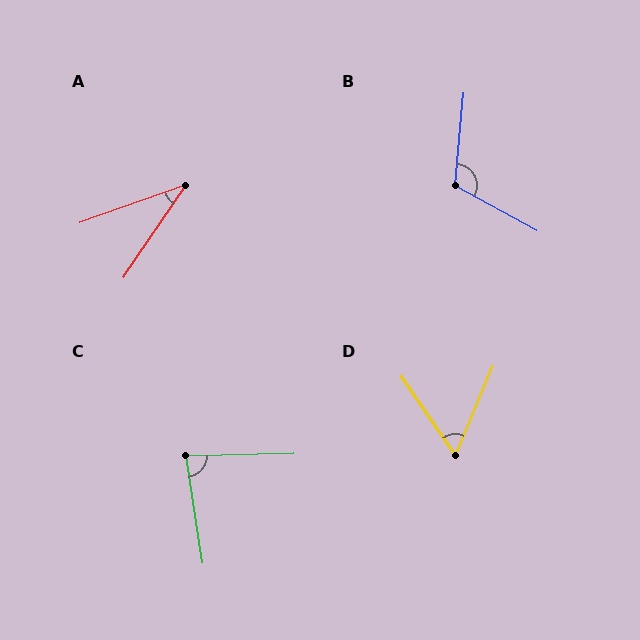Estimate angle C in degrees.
Approximately 82 degrees.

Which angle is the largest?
B, at approximately 114 degrees.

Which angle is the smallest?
A, at approximately 36 degrees.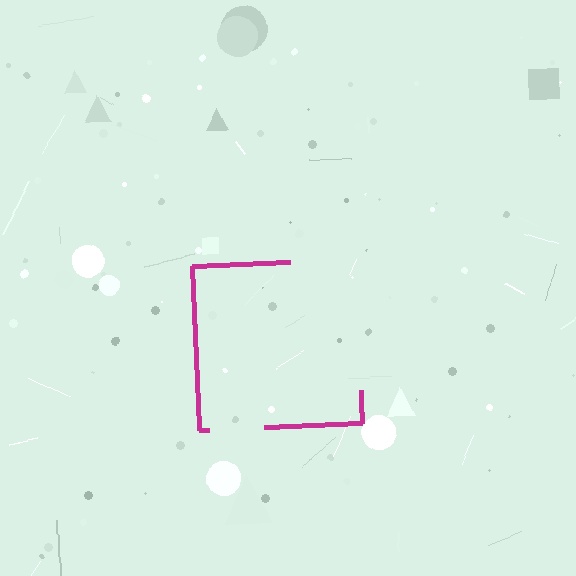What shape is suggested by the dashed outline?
The dashed outline suggests a square.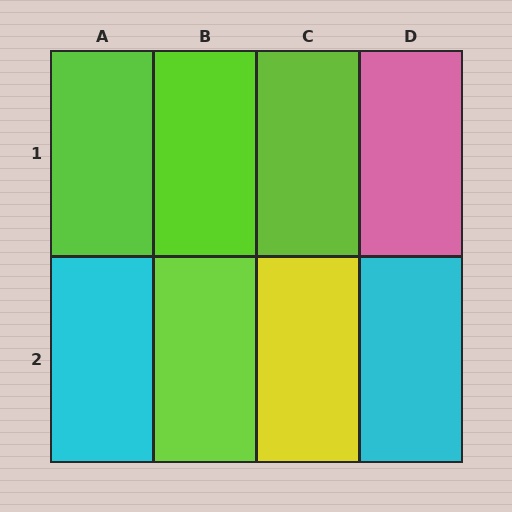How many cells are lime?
4 cells are lime.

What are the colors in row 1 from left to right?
Lime, lime, lime, pink.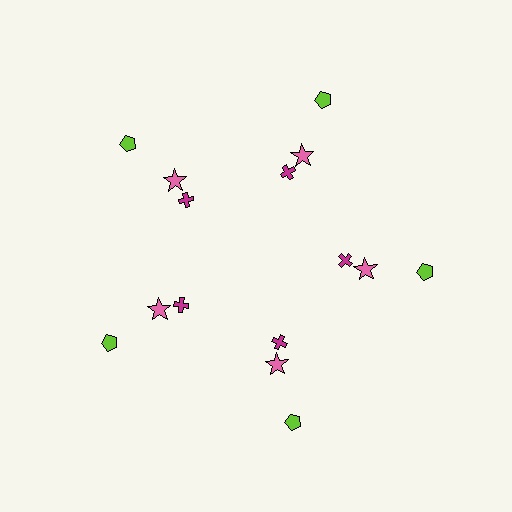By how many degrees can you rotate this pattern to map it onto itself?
The pattern maps onto itself every 72 degrees of rotation.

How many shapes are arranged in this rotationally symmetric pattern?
There are 15 shapes, arranged in 5 groups of 3.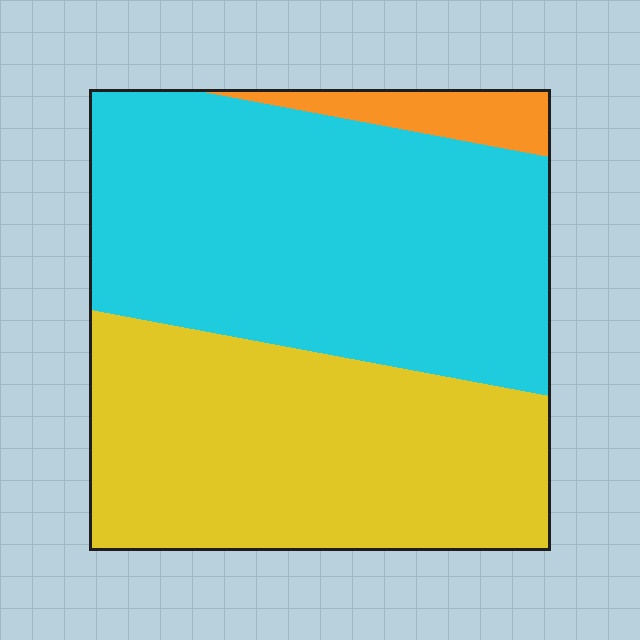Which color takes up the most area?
Cyan, at roughly 50%.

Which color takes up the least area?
Orange, at roughly 5%.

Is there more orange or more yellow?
Yellow.